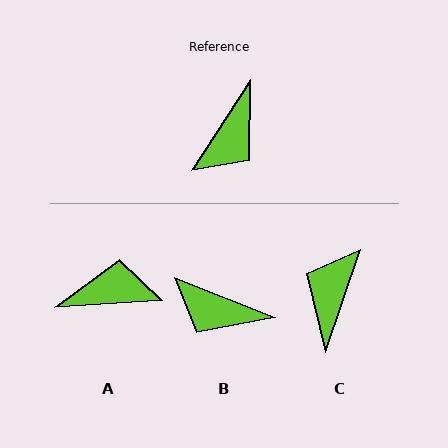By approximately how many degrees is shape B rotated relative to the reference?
Approximately 79 degrees clockwise.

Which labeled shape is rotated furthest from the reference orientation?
C, about 167 degrees away.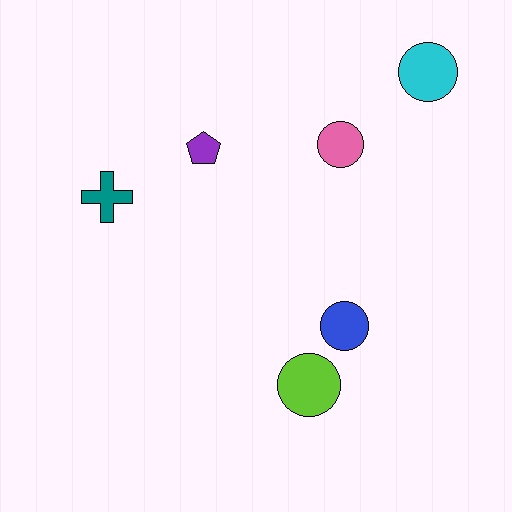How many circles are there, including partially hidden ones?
There are 4 circles.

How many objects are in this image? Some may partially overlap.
There are 6 objects.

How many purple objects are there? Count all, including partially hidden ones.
There is 1 purple object.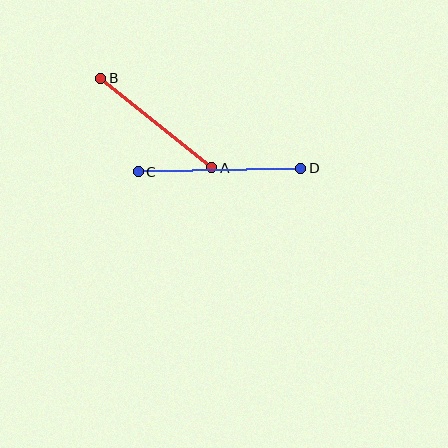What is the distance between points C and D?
The distance is approximately 163 pixels.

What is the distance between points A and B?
The distance is approximately 142 pixels.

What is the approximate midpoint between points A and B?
The midpoint is at approximately (156, 123) pixels.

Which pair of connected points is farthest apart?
Points C and D are farthest apart.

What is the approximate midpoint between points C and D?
The midpoint is at approximately (219, 170) pixels.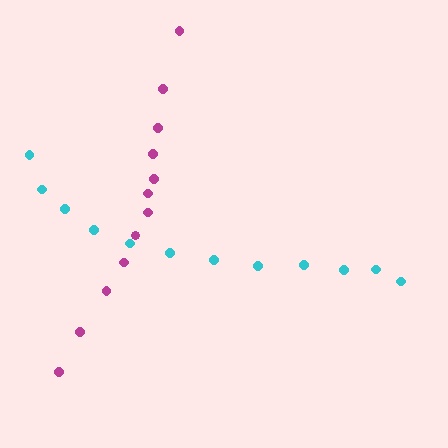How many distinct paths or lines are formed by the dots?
There are 2 distinct paths.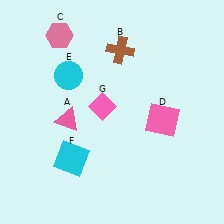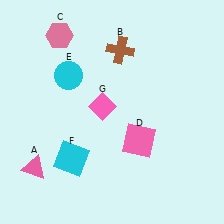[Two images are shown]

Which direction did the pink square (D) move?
The pink square (D) moved left.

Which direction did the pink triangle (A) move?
The pink triangle (A) moved down.